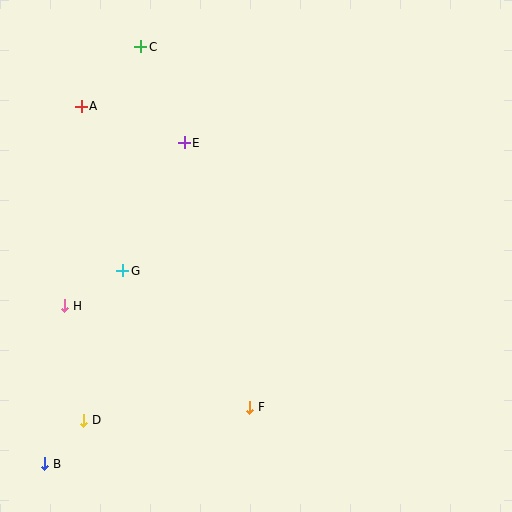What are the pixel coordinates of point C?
Point C is at (141, 47).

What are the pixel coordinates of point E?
Point E is at (184, 143).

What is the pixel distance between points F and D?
The distance between F and D is 166 pixels.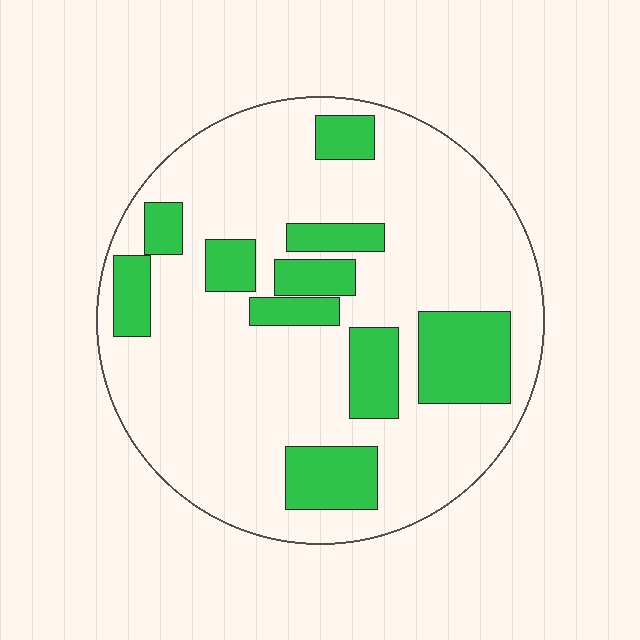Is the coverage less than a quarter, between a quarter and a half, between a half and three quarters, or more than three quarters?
Less than a quarter.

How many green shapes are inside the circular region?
10.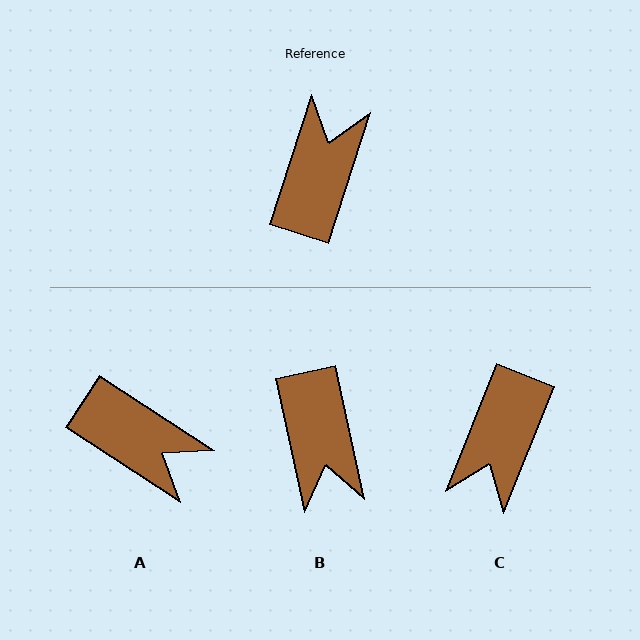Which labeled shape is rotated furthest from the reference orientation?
C, about 176 degrees away.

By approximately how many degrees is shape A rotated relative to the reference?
Approximately 106 degrees clockwise.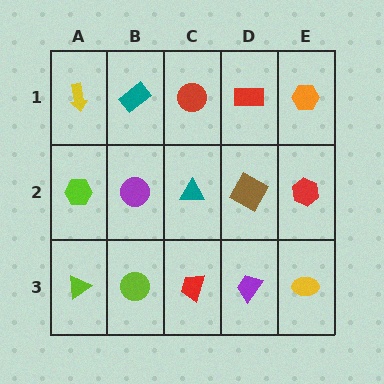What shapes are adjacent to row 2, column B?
A teal rectangle (row 1, column B), a lime circle (row 3, column B), a lime hexagon (row 2, column A), a teal triangle (row 2, column C).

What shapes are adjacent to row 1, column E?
A red hexagon (row 2, column E), a red rectangle (row 1, column D).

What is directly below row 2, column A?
A lime triangle.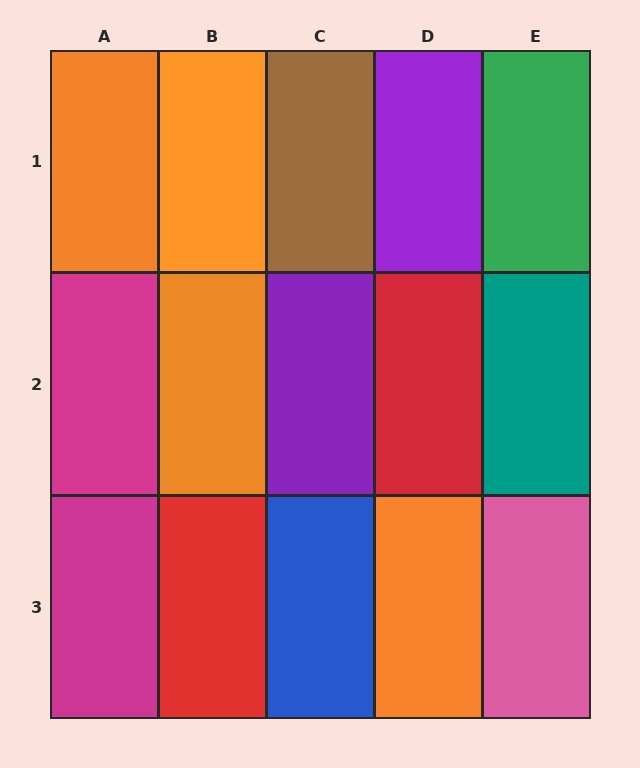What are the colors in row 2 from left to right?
Magenta, orange, purple, red, teal.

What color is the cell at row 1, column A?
Orange.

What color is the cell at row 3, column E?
Pink.